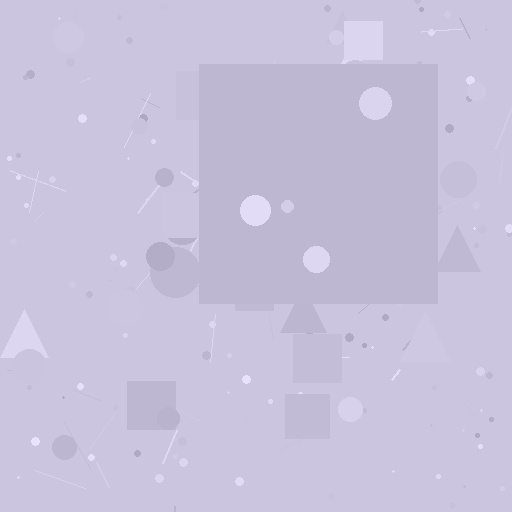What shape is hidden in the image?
A square is hidden in the image.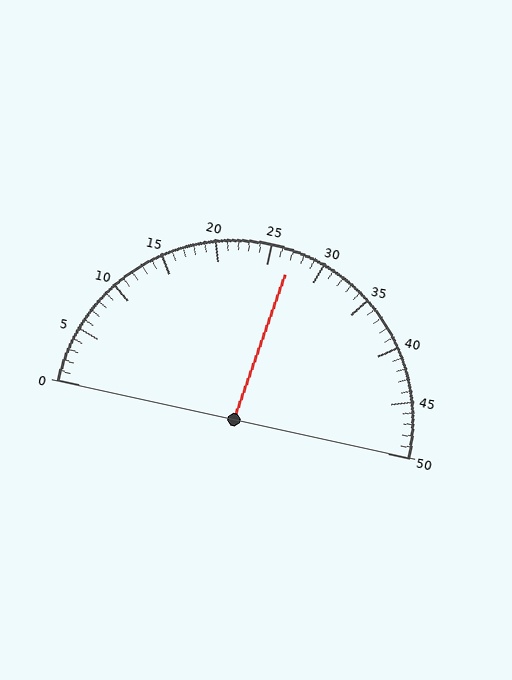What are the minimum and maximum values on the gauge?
The gauge ranges from 0 to 50.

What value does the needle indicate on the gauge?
The needle indicates approximately 27.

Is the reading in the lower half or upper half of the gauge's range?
The reading is in the upper half of the range (0 to 50).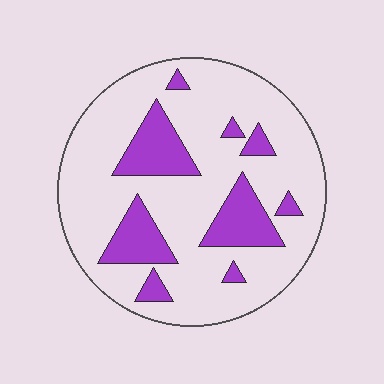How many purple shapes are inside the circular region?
9.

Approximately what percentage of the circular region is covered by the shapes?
Approximately 20%.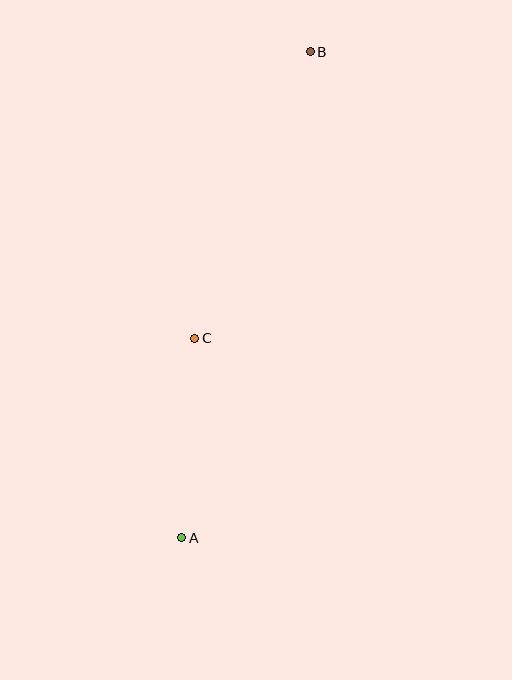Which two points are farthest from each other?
Points A and B are farthest from each other.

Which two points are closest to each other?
Points A and C are closest to each other.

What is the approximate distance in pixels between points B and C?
The distance between B and C is approximately 309 pixels.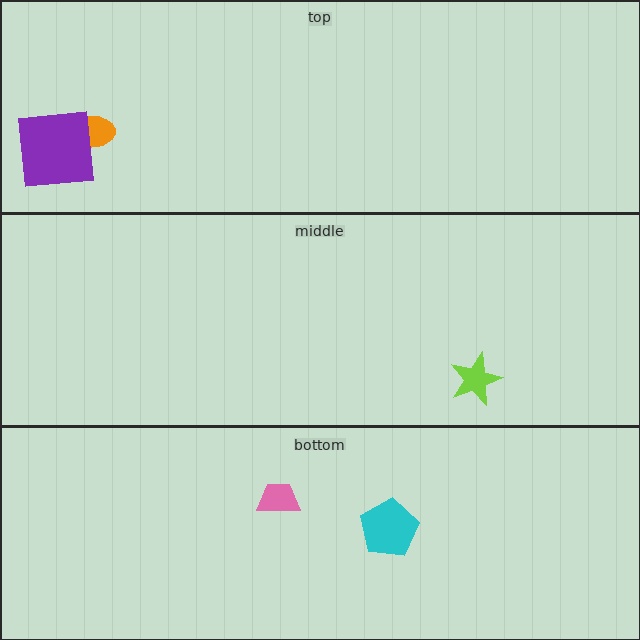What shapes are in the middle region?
The lime star.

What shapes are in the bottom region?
The pink trapezoid, the cyan pentagon.